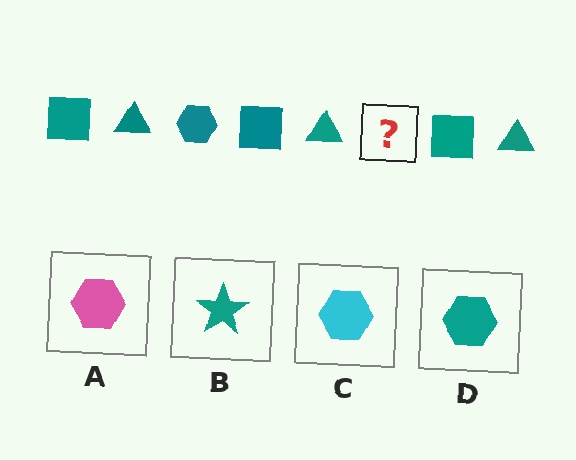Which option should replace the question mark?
Option D.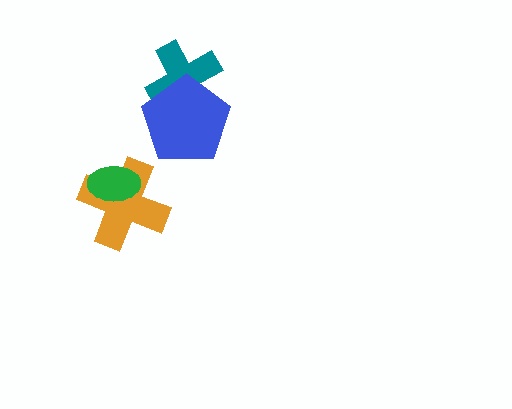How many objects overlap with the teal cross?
1 object overlaps with the teal cross.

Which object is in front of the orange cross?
The green ellipse is in front of the orange cross.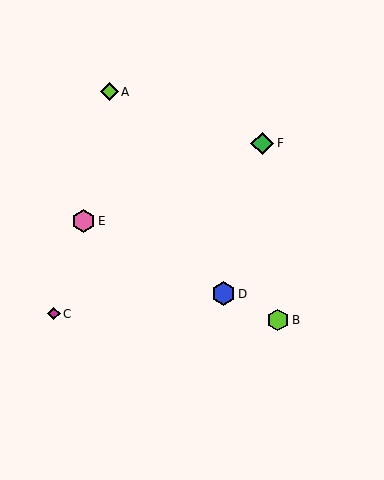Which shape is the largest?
The blue hexagon (labeled D) is the largest.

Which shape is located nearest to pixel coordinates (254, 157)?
The green diamond (labeled F) at (262, 143) is nearest to that location.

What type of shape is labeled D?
Shape D is a blue hexagon.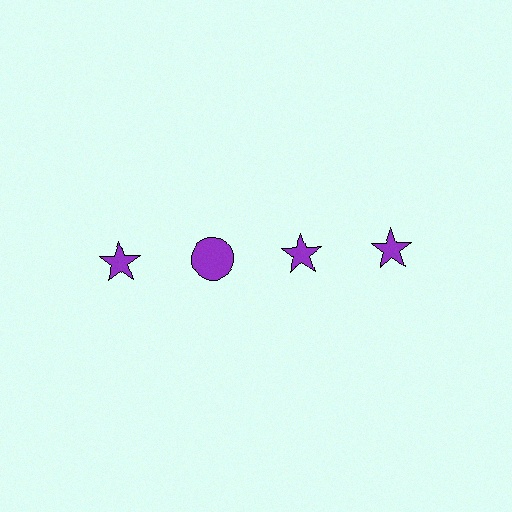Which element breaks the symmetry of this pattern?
The purple circle in the top row, second from left column breaks the symmetry. All other shapes are purple stars.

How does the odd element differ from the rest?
It has a different shape: circle instead of star.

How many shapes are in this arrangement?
There are 4 shapes arranged in a grid pattern.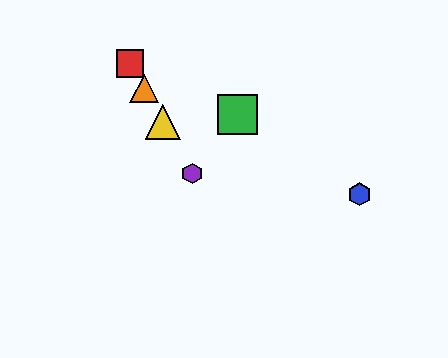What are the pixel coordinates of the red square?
The red square is at (130, 64).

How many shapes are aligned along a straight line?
4 shapes (the red square, the yellow triangle, the purple hexagon, the orange triangle) are aligned along a straight line.